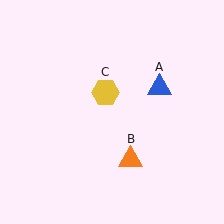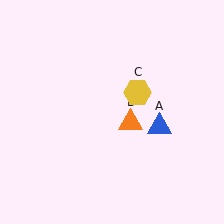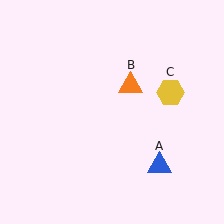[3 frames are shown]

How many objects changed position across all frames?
3 objects changed position: blue triangle (object A), orange triangle (object B), yellow hexagon (object C).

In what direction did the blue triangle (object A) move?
The blue triangle (object A) moved down.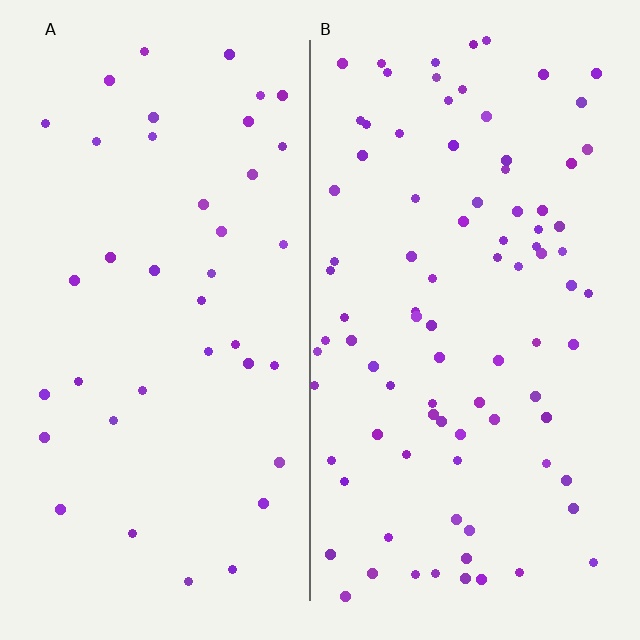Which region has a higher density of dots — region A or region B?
B (the right).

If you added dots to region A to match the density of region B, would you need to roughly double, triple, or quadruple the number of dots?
Approximately double.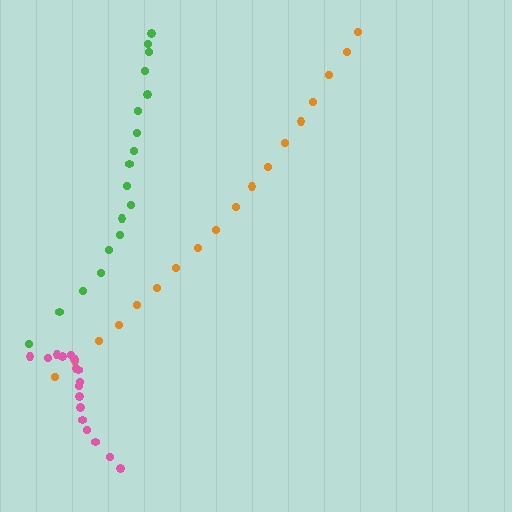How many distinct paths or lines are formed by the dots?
There are 3 distinct paths.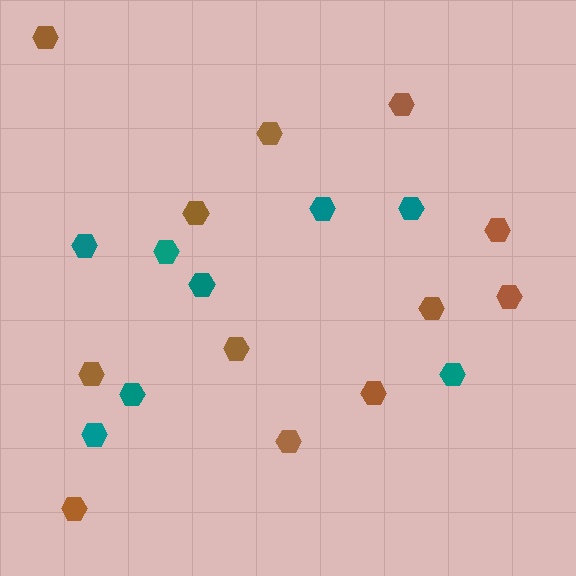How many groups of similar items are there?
There are 2 groups: one group of brown hexagons (12) and one group of teal hexagons (8).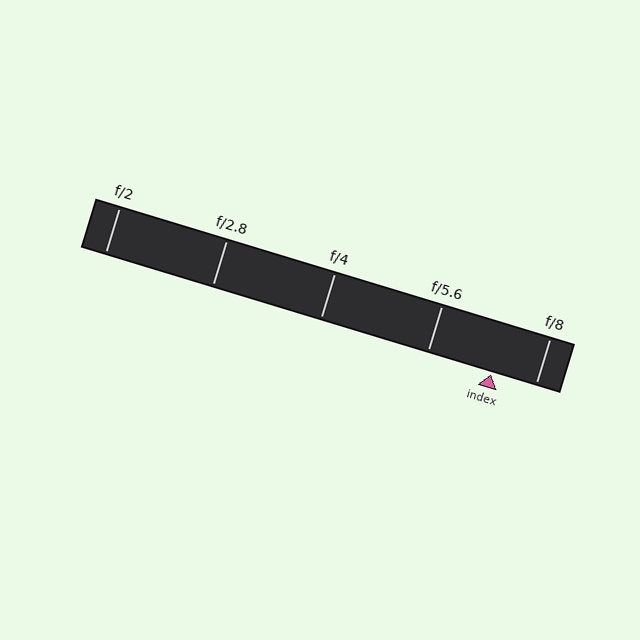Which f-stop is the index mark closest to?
The index mark is closest to f/8.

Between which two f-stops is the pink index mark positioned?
The index mark is between f/5.6 and f/8.